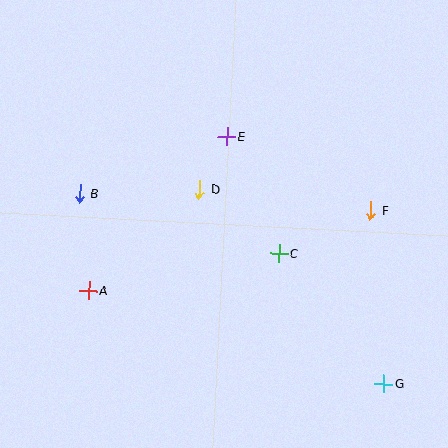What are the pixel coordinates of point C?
Point C is at (279, 253).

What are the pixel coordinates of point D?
Point D is at (200, 189).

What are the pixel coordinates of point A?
Point A is at (89, 290).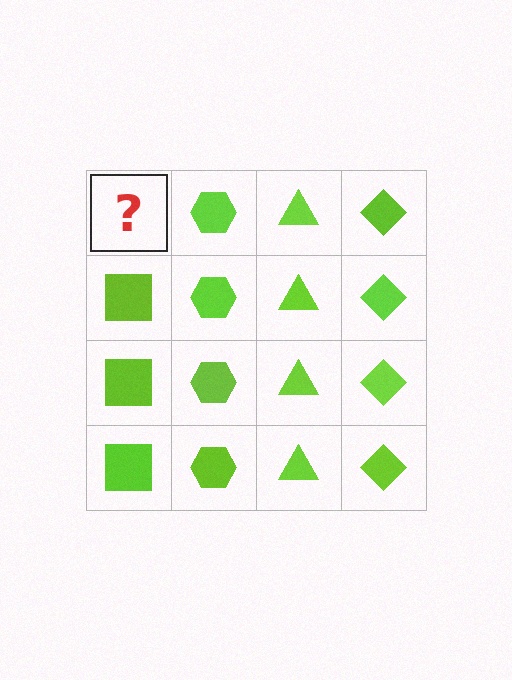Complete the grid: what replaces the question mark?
The question mark should be replaced with a lime square.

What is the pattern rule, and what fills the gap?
The rule is that each column has a consistent shape. The gap should be filled with a lime square.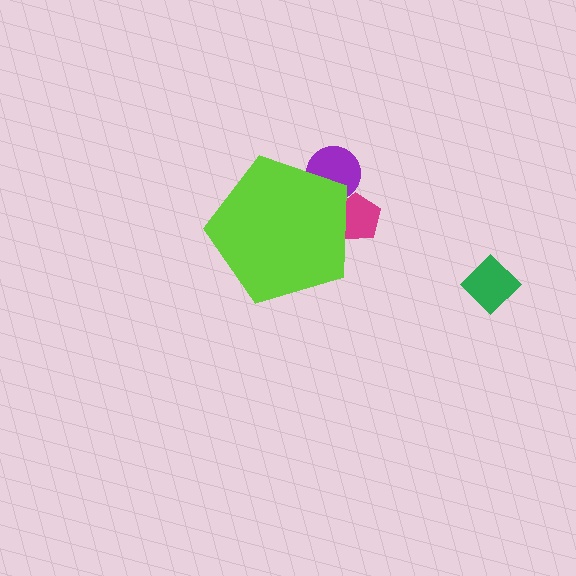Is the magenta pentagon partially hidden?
Yes, the magenta pentagon is partially hidden behind the lime pentagon.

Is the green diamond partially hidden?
No, the green diamond is fully visible.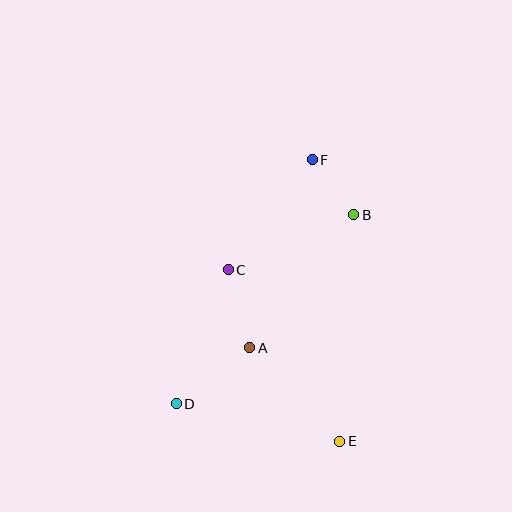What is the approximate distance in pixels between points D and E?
The distance between D and E is approximately 167 pixels.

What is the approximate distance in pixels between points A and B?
The distance between A and B is approximately 169 pixels.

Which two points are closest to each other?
Points B and F are closest to each other.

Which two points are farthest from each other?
Points E and F are farthest from each other.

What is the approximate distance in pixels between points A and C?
The distance between A and C is approximately 81 pixels.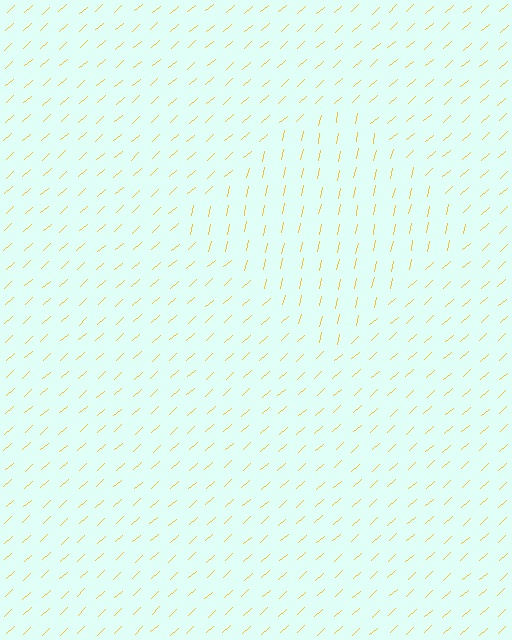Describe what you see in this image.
The image is filled with small yellow line segments. A diamond region in the image has lines oriented differently from the surrounding lines, creating a visible texture boundary.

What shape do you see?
I see a diamond.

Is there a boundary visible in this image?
Yes, there is a texture boundary formed by a change in line orientation.